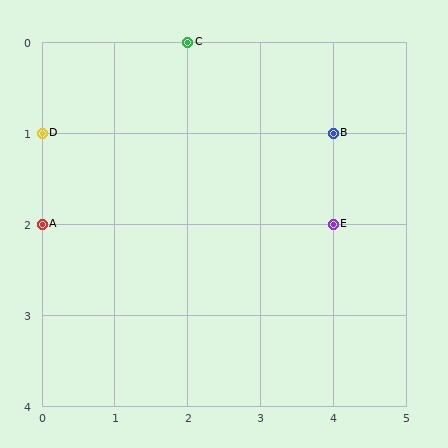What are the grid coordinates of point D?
Point D is at grid coordinates (0, 1).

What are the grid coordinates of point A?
Point A is at grid coordinates (0, 2).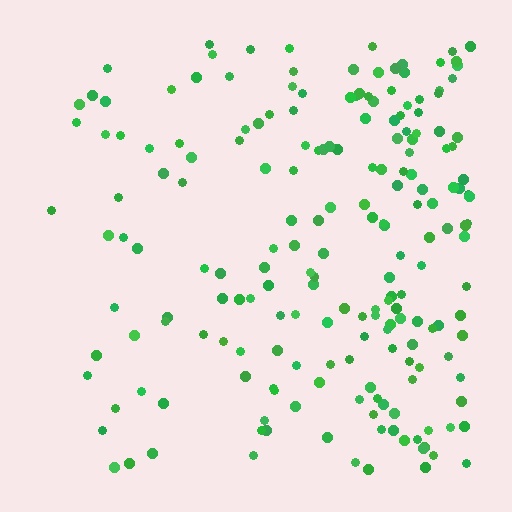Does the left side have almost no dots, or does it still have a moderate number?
Still a moderate number, just noticeably fewer than the right.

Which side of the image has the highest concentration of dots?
The right.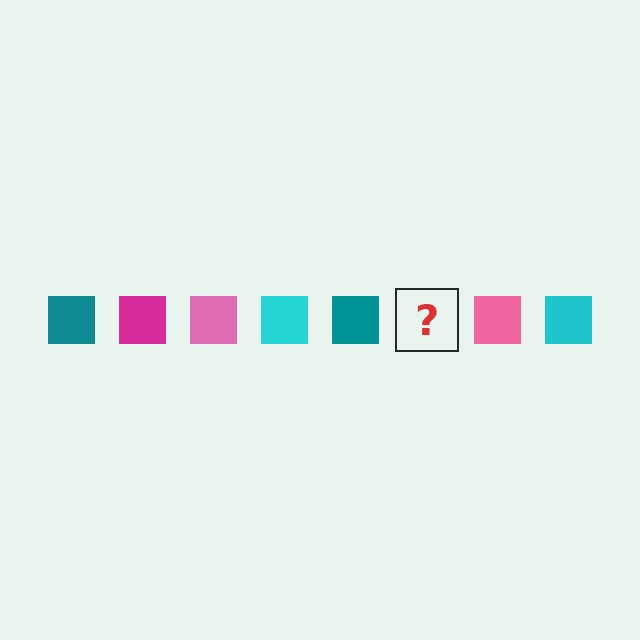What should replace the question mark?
The question mark should be replaced with a magenta square.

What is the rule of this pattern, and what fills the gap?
The rule is that the pattern cycles through teal, magenta, pink, cyan squares. The gap should be filled with a magenta square.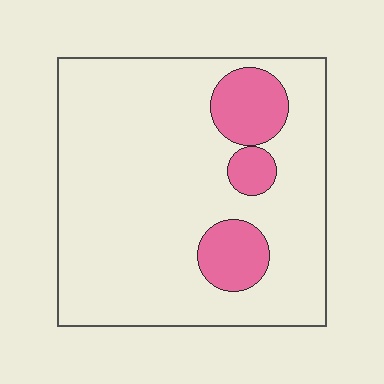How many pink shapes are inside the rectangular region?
3.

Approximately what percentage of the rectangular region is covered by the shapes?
Approximately 15%.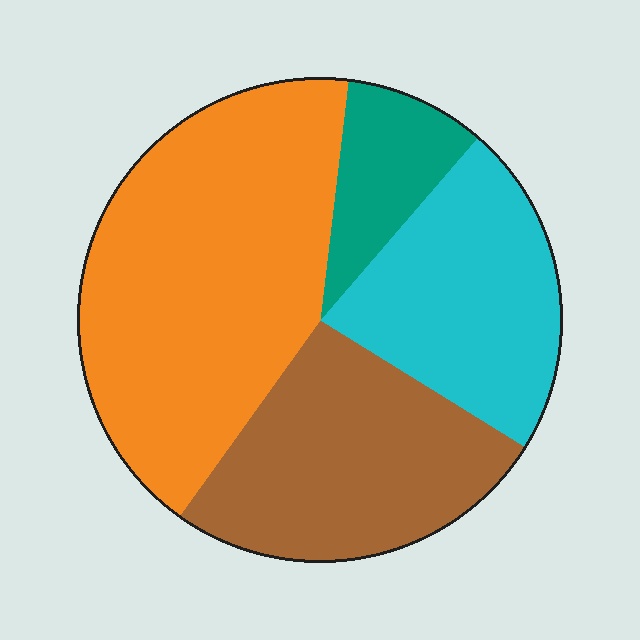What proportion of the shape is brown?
Brown takes up between a sixth and a third of the shape.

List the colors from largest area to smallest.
From largest to smallest: orange, brown, cyan, teal.